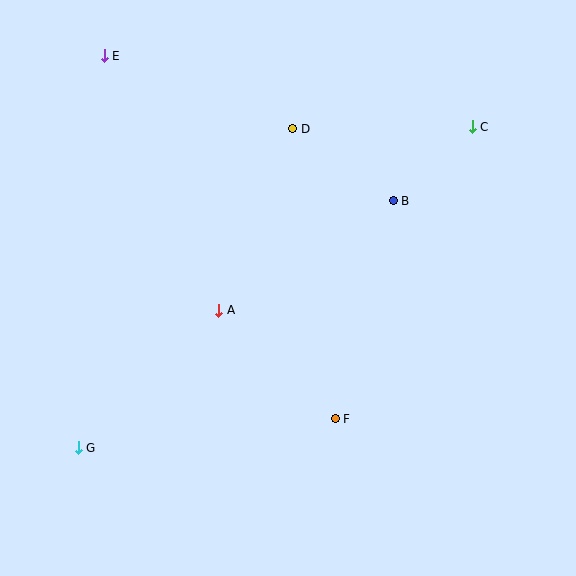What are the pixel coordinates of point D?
Point D is at (293, 129).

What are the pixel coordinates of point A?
Point A is at (219, 310).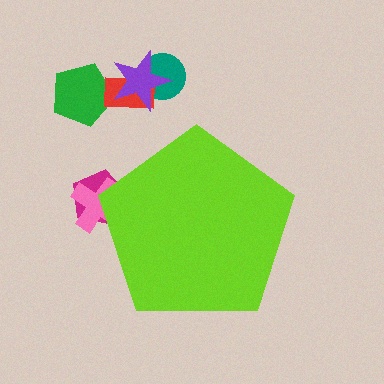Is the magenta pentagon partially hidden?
Yes, the magenta pentagon is partially hidden behind the lime pentagon.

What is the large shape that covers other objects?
A lime pentagon.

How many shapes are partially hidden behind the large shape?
2 shapes are partially hidden.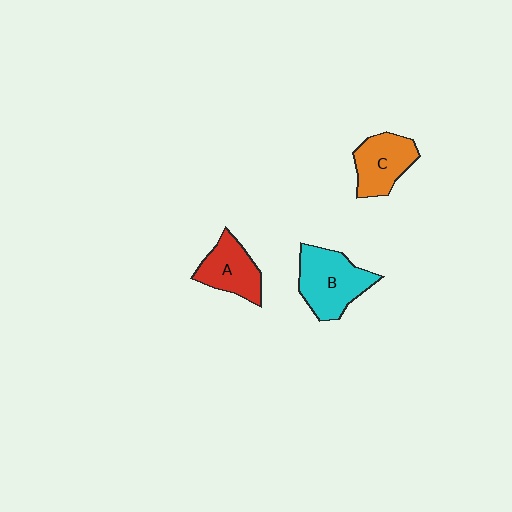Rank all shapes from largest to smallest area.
From largest to smallest: B (cyan), C (orange), A (red).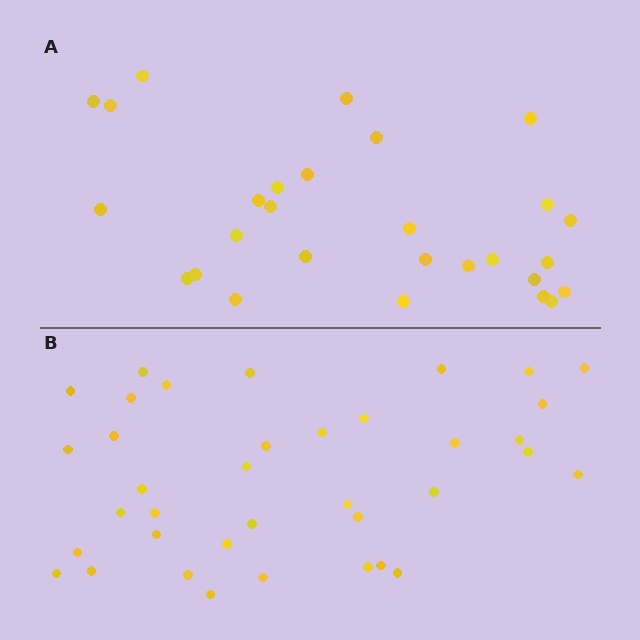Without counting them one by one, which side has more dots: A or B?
Region B (the bottom region) has more dots.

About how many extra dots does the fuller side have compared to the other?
Region B has roughly 8 or so more dots than region A.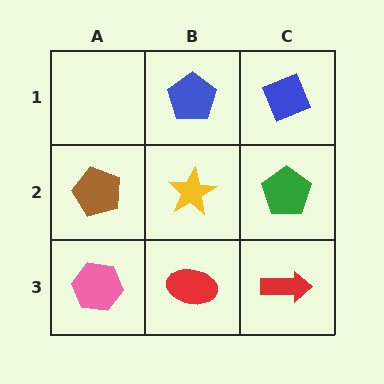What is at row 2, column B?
A yellow star.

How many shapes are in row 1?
2 shapes.